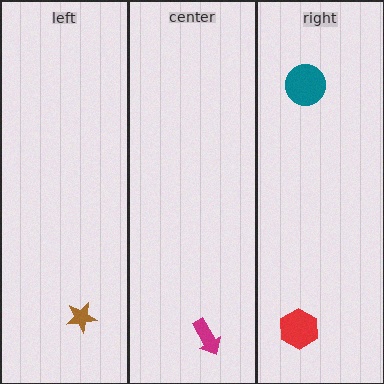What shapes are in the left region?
The brown star.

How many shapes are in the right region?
2.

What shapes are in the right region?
The red hexagon, the teal circle.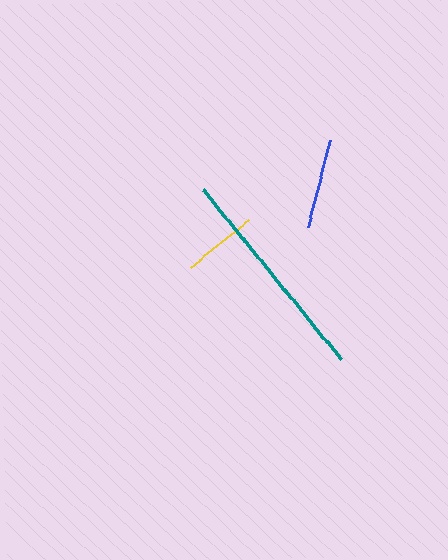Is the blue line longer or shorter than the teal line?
The teal line is longer than the blue line.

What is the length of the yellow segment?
The yellow segment is approximately 75 pixels long.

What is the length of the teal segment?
The teal segment is approximately 219 pixels long.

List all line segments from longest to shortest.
From longest to shortest: teal, blue, yellow.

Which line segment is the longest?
The teal line is the longest at approximately 219 pixels.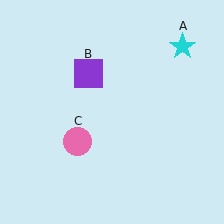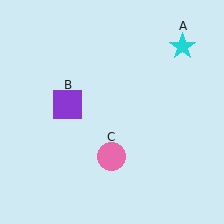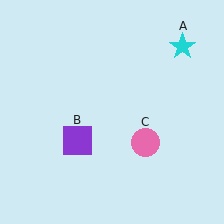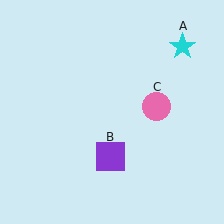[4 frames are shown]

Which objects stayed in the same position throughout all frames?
Cyan star (object A) remained stationary.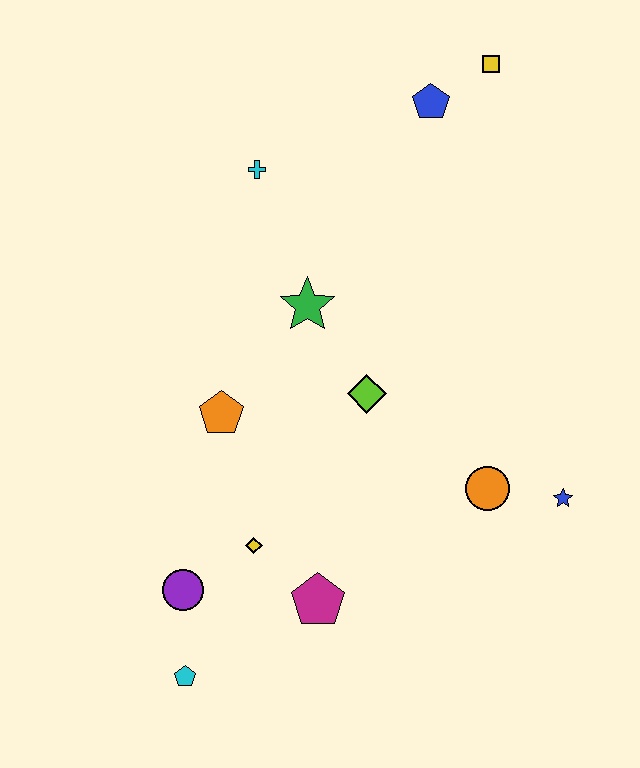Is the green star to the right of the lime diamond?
No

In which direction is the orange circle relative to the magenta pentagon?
The orange circle is to the right of the magenta pentagon.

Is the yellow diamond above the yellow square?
No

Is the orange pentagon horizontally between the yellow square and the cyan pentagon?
Yes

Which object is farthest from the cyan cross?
The cyan pentagon is farthest from the cyan cross.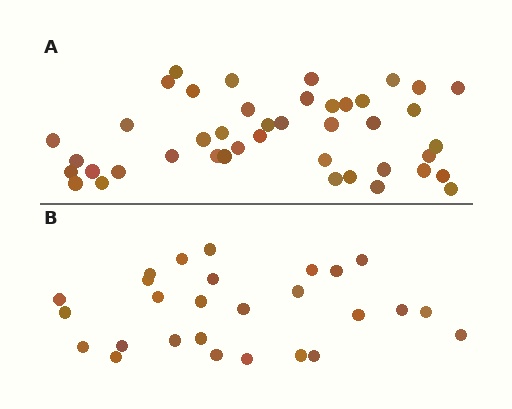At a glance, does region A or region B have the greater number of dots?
Region A (the top region) has more dots.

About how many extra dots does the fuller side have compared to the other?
Region A has approximately 15 more dots than region B.